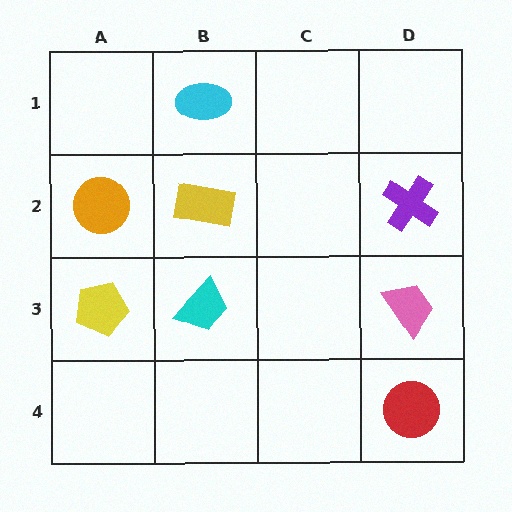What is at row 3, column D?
A pink trapezoid.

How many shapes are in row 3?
3 shapes.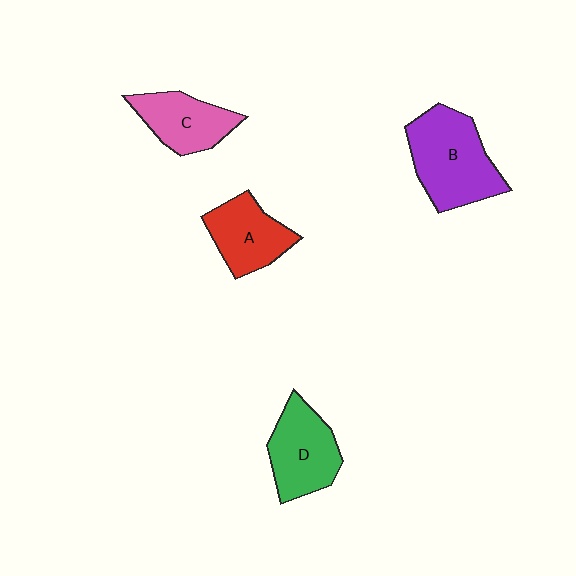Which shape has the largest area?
Shape B (purple).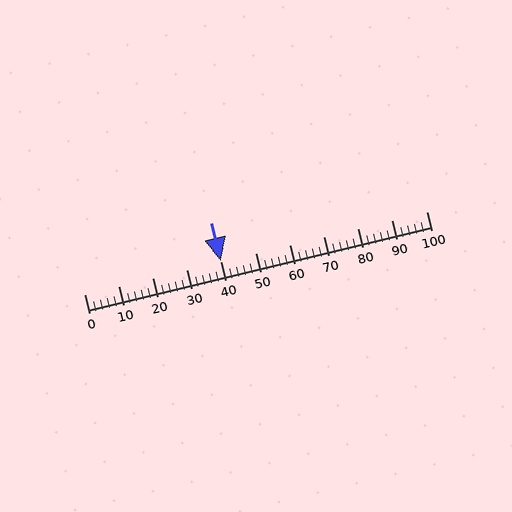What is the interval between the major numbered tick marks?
The major tick marks are spaced 10 units apart.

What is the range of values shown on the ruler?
The ruler shows values from 0 to 100.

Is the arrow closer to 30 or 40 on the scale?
The arrow is closer to 40.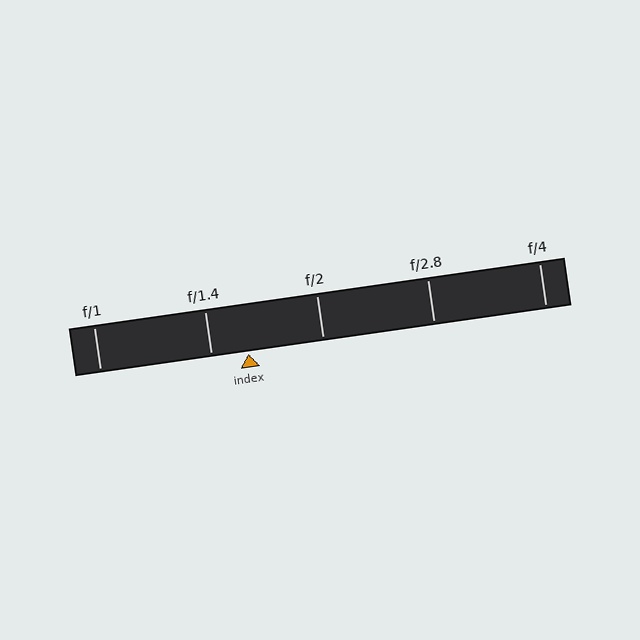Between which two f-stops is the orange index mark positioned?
The index mark is between f/1.4 and f/2.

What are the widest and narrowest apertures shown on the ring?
The widest aperture shown is f/1 and the narrowest is f/4.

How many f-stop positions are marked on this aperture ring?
There are 5 f-stop positions marked.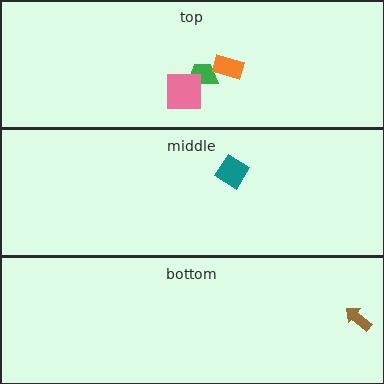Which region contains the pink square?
The top region.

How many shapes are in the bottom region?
1.